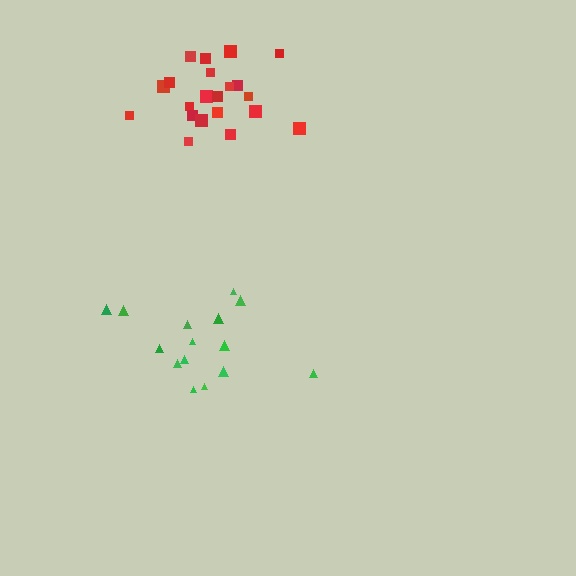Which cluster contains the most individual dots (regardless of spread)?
Red (21).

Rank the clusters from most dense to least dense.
red, green.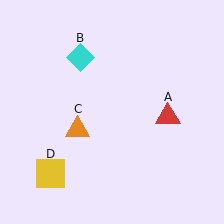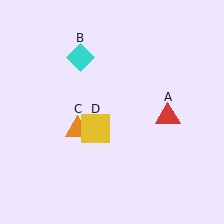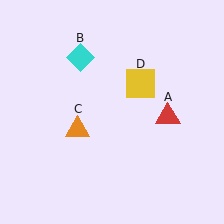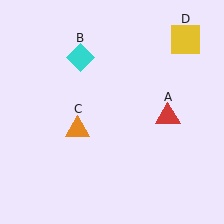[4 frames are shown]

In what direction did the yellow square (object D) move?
The yellow square (object D) moved up and to the right.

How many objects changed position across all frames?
1 object changed position: yellow square (object D).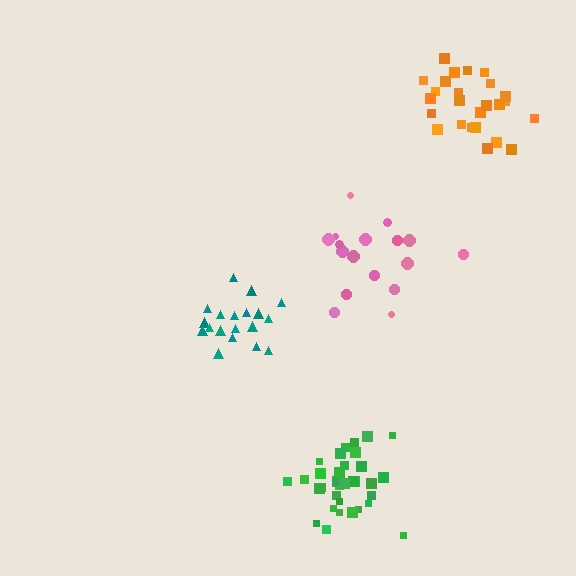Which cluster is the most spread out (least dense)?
Pink.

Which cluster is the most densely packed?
Teal.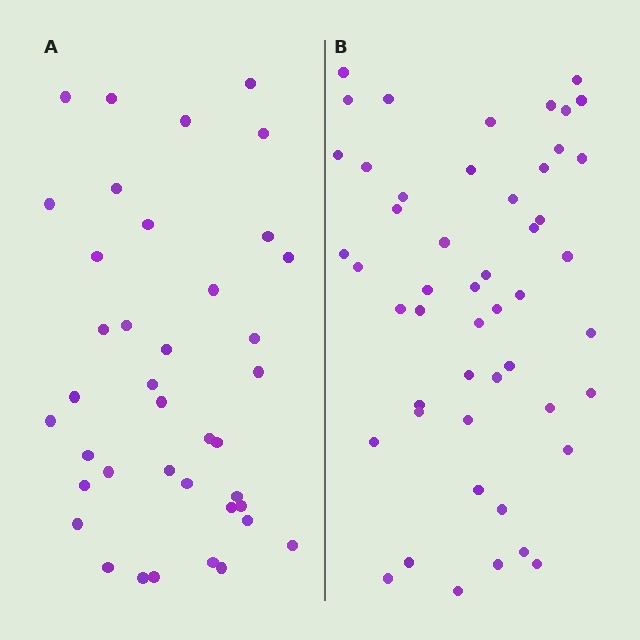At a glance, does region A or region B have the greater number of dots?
Region B (the right region) has more dots.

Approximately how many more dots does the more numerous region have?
Region B has roughly 12 or so more dots than region A.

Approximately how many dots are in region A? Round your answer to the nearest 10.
About 40 dots. (The exact count is 39, which rounds to 40.)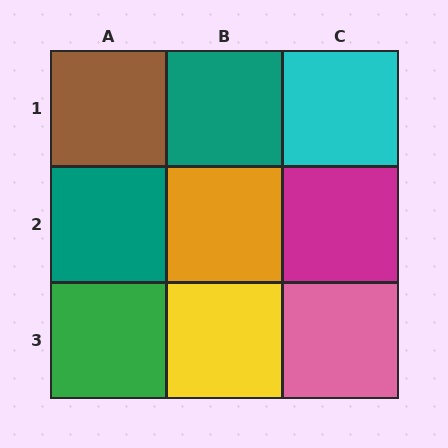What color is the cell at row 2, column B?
Orange.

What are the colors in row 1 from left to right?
Brown, teal, cyan.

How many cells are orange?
1 cell is orange.